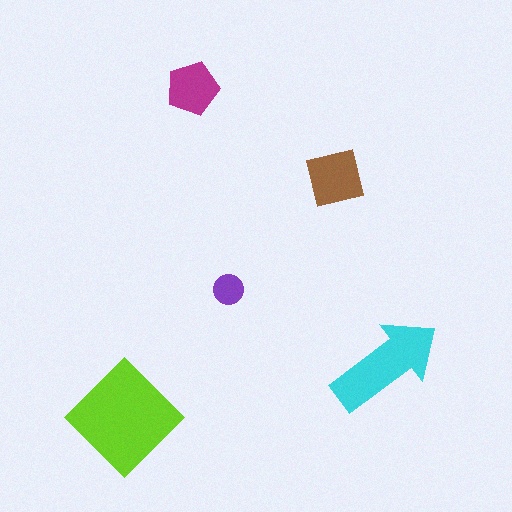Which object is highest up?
The magenta pentagon is topmost.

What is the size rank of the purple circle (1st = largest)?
5th.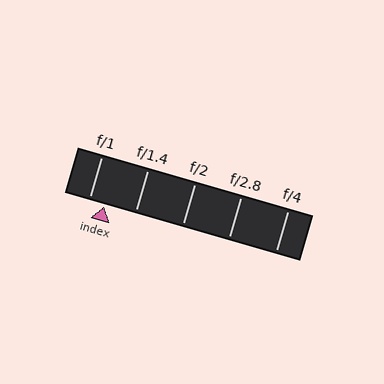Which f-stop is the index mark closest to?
The index mark is closest to f/1.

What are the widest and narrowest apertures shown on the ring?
The widest aperture shown is f/1 and the narrowest is f/4.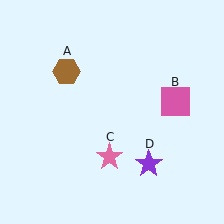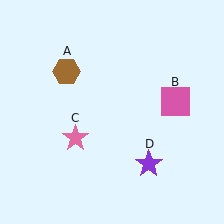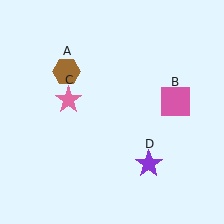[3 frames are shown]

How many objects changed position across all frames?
1 object changed position: pink star (object C).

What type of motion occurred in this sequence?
The pink star (object C) rotated clockwise around the center of the scene.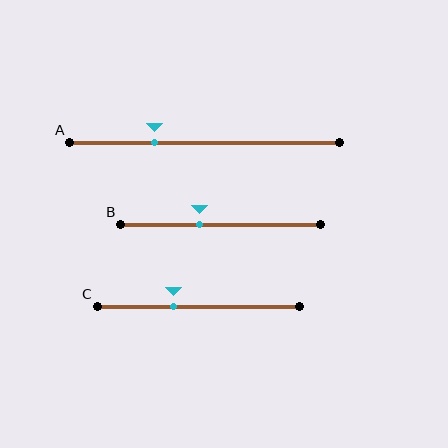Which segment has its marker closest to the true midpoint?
Segment B has its marker closest to the true midpoint.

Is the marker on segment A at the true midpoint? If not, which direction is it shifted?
No, the marker on segment A is shifted to the left by about 19% of the segment length.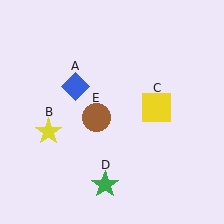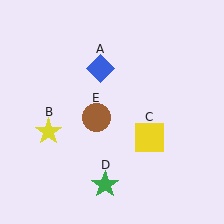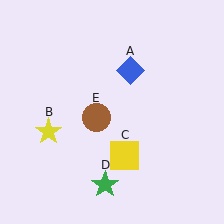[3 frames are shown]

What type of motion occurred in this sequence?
The blue diamond (object A), yellow square (object C) rotated clockwise around the center of the scene.